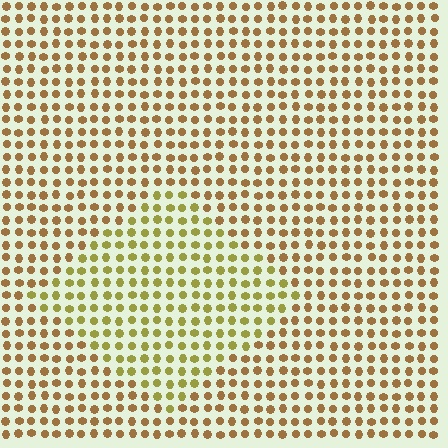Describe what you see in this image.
The image is filled with small brown elements in a uniform arrangement. A diamond-shaped region is visible where the elements are tinted to a slightly different hue, forming a subtle color boundary.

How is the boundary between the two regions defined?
The boundary is defined purely by a slight shift in hue (about 31 degrees). Spacing, size, and orientation are identical on both sides.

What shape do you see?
I see a diamond.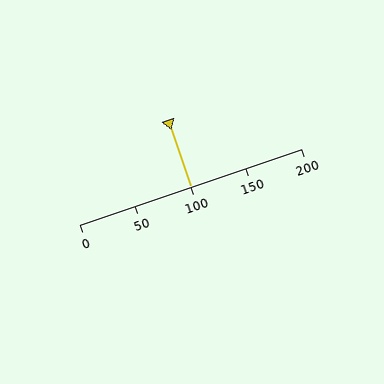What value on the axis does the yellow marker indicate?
The marker indicates approximately 100.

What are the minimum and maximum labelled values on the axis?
The axis runs from 0 to 200.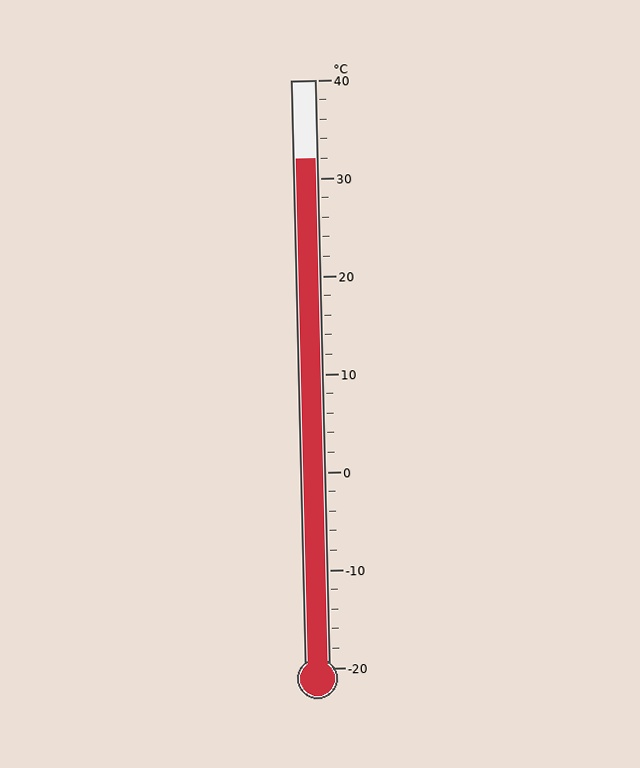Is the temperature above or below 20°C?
The temperature is above 20°C.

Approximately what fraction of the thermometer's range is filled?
The thermometer is filled to approximately 85% of its range.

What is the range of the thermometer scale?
The thermometer scale ranges from -20°C to 40°C.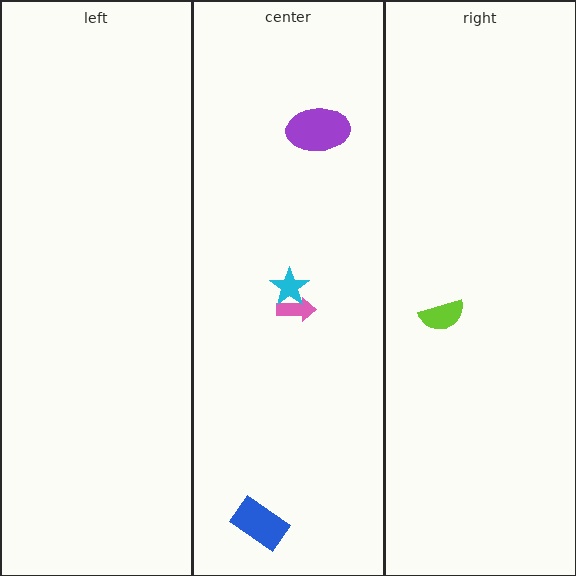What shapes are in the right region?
The lime semicircle.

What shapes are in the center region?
The pink arrow, the blue rectangle, the cyan star, the purple ellipse.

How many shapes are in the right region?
1.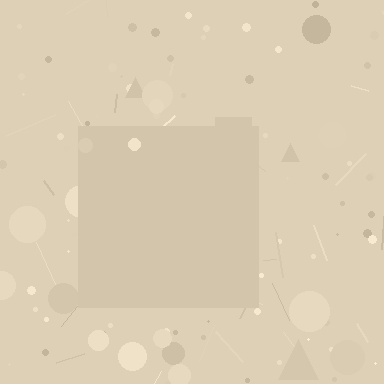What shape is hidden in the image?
A square is hidden in the image.